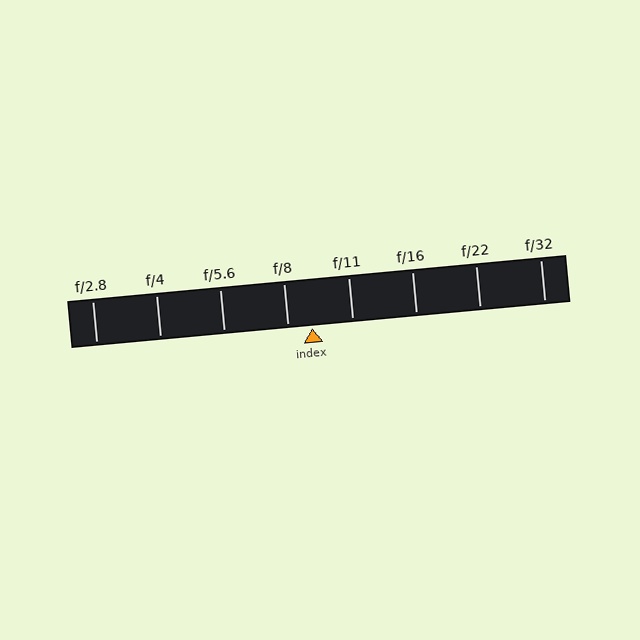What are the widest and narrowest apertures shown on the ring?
The widest aperture shown is f/2.8 and the narrowest is f/32.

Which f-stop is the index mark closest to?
The index mark is closest to f/8.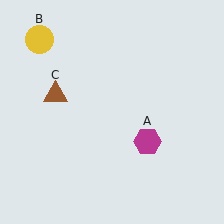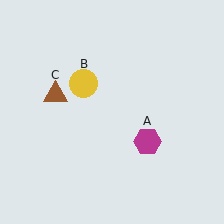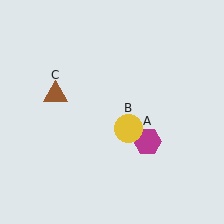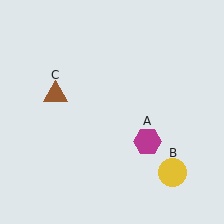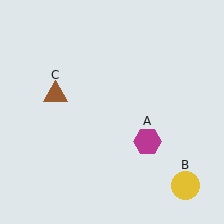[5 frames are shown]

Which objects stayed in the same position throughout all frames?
Magenta hexagon (object A) and brown triangle (object C) remained stationary.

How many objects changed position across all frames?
1 object changed position: yellow circle (object B).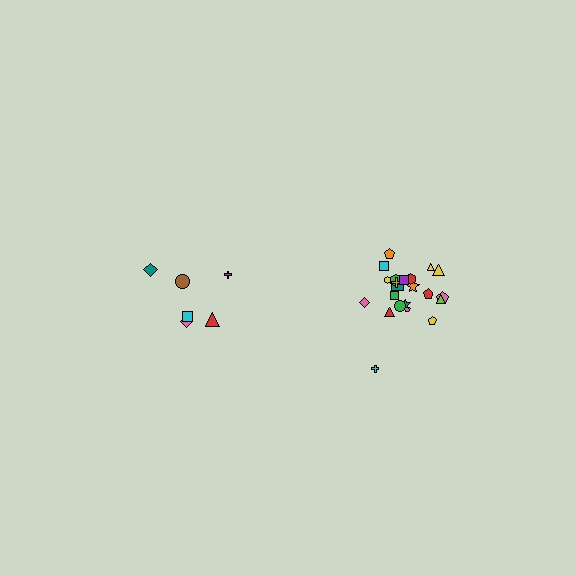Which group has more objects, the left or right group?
The right group.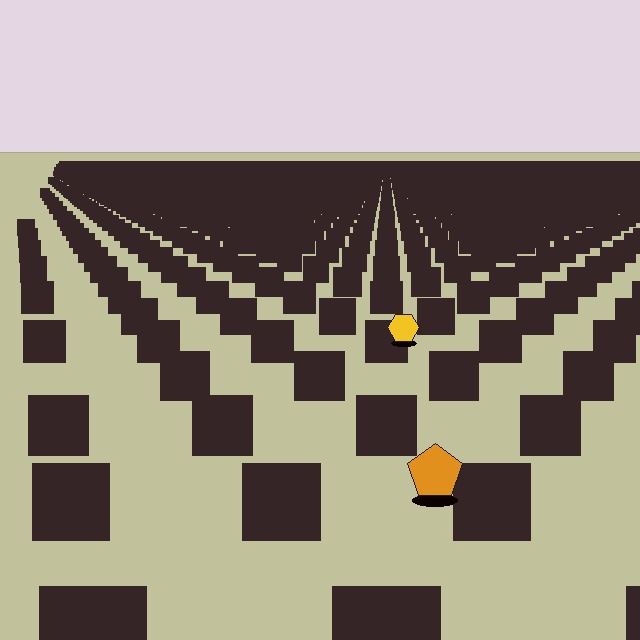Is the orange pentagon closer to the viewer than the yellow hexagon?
Yes. The orange pentagon is closer — you can tell from the texture gradient: the ground texture is coarser near it.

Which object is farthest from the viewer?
The yellow hexagon is farthest from the viewer. It appears smaller and the ground texture around it is denser.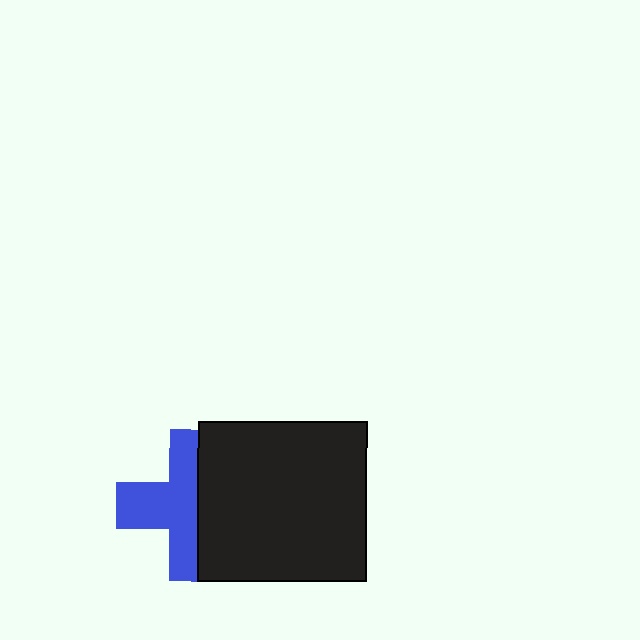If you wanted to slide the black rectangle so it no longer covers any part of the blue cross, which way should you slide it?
Slide it right — that is the most direct way to separate the two shapes.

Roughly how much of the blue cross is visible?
About half of it is visible (roughly 56%).